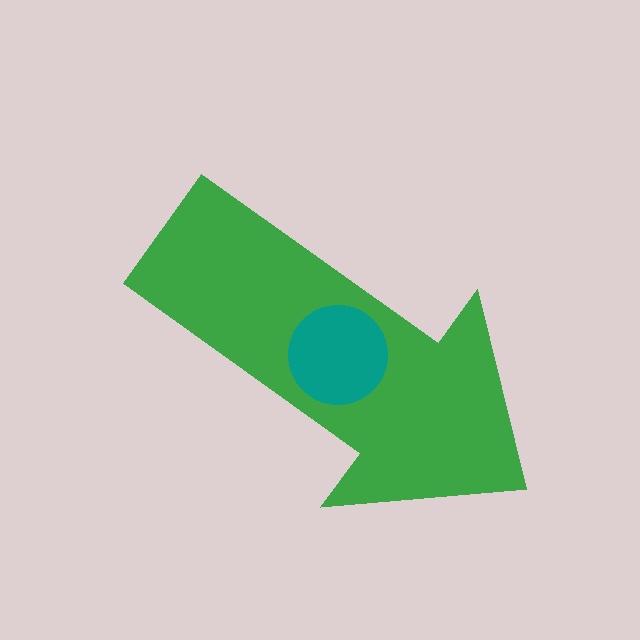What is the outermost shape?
The green arrow.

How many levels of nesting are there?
2.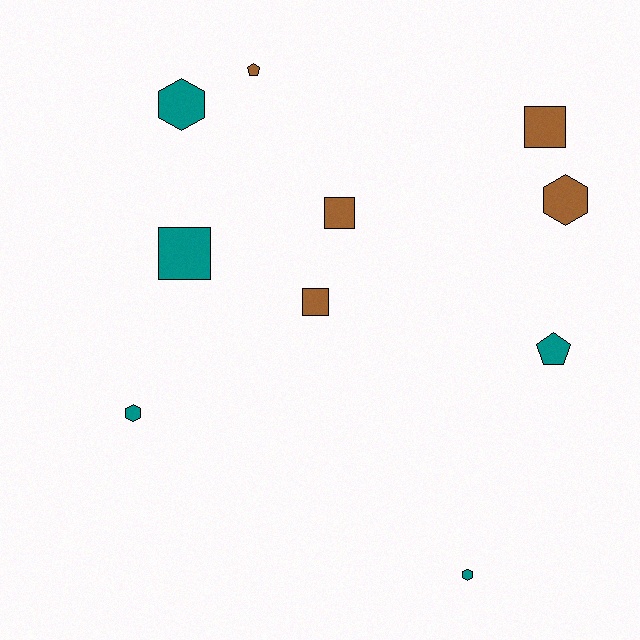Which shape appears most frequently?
Square, with 4 objects.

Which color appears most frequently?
Brown, with 5 objects.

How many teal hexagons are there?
There are 3 teal hexagons.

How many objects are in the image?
There are 10 objects.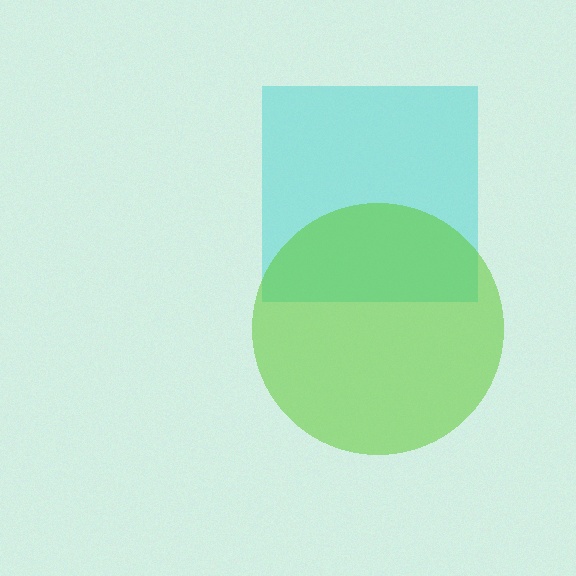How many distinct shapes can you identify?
There are 2 distinct shapes: a cyan square, a lime circle.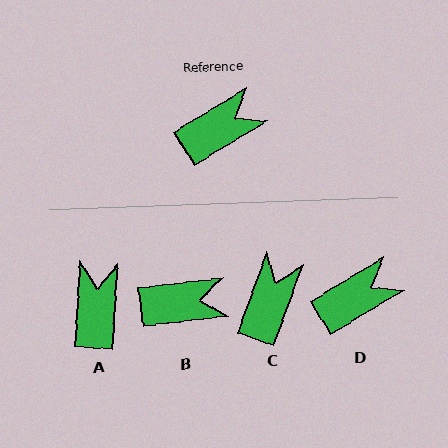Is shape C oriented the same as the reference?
No, it is off by about 39 degrees.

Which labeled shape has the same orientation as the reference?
D.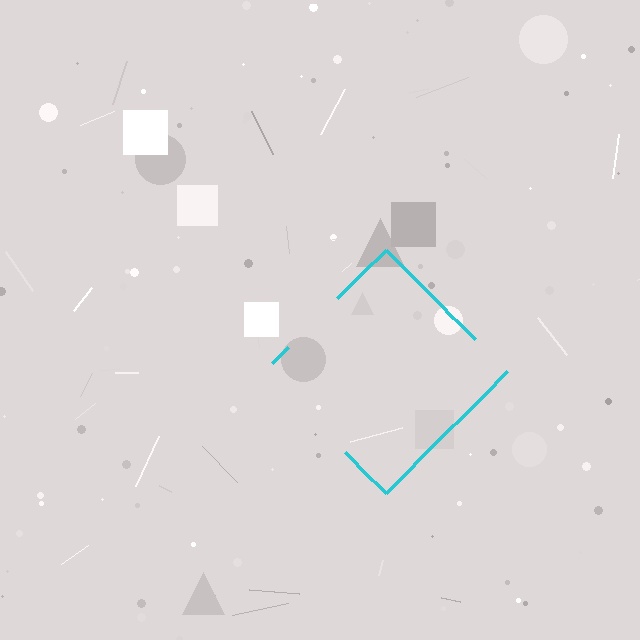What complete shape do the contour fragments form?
The contour fragments form a diamond.